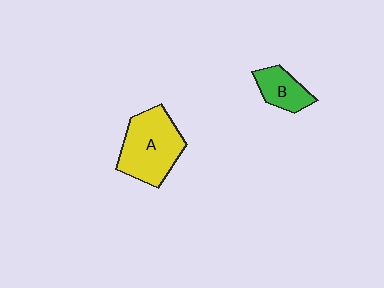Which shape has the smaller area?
Shape B (green).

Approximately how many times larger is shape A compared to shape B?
Approximately 2.1 times.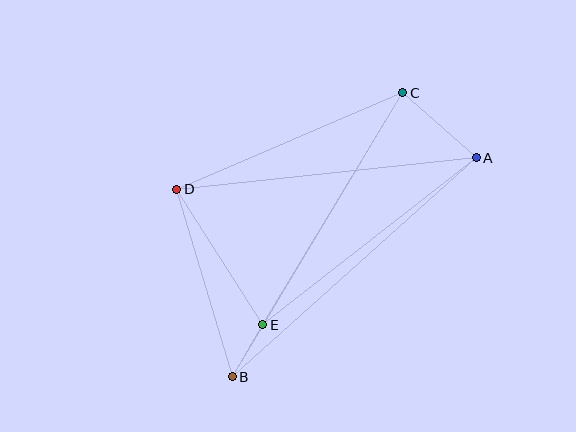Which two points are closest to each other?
Points B and E are closest to each other.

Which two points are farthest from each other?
Points B and C are farthest from each other.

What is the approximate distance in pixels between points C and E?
The distance between C and E is approximately 271 pixels.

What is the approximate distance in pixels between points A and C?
The distance between A and C is approximately 98 pixels.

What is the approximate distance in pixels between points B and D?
The distance between B and D is approximately 195 pixels.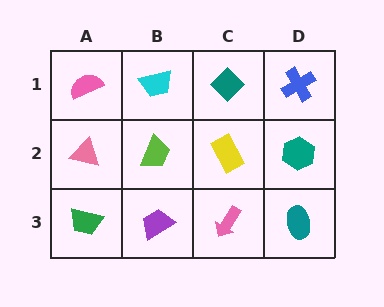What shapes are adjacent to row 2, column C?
A teal diamond (row 1, column C), a pink arrow (row 3, column C), a lime trapezoid (row 2, column B), a teal hexagon (row 2, column D).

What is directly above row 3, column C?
A yellow rectangle.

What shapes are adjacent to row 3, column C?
A yellow rectangle (row 2, column C), a purple trapezoid (row 3, column B), a teal ellipse (row 3, column D).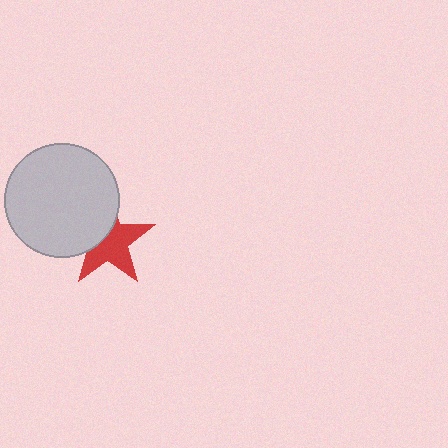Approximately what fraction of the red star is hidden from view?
Roughly 39% of the red star is hidden behind the light gray circle.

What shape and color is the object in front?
The object in front is a light gray circle.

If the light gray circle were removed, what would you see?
You would see the complete red star.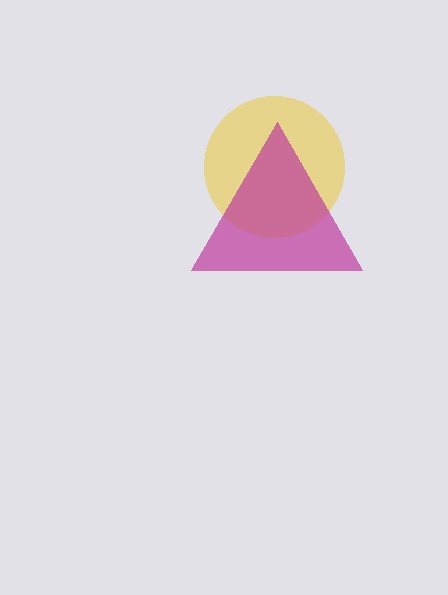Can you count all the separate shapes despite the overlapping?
Yes, there are 2 separate shapes.